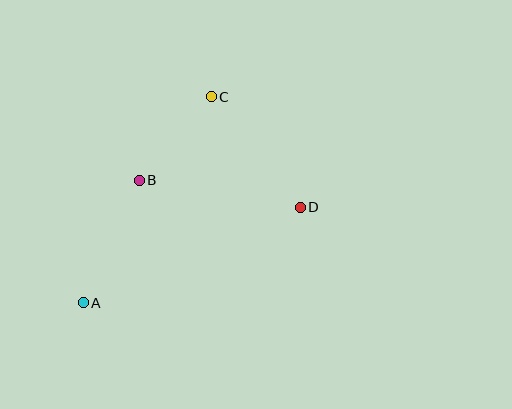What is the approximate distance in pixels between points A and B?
The distance between A and B is approximately 135 pixels.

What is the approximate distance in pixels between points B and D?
The distance between B and D is approximately 163 pixels.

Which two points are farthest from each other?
Points A and C are farthest from each other.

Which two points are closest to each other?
Points B and C are closest to each other.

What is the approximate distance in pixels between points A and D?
The distance between A and D is approximately 237 pixels.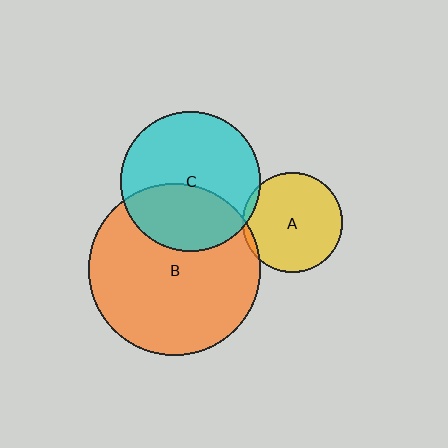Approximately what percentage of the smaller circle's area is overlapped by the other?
Approximately 5%.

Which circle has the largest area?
Circle B (orange).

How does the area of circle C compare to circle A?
Approximately 2.0 times.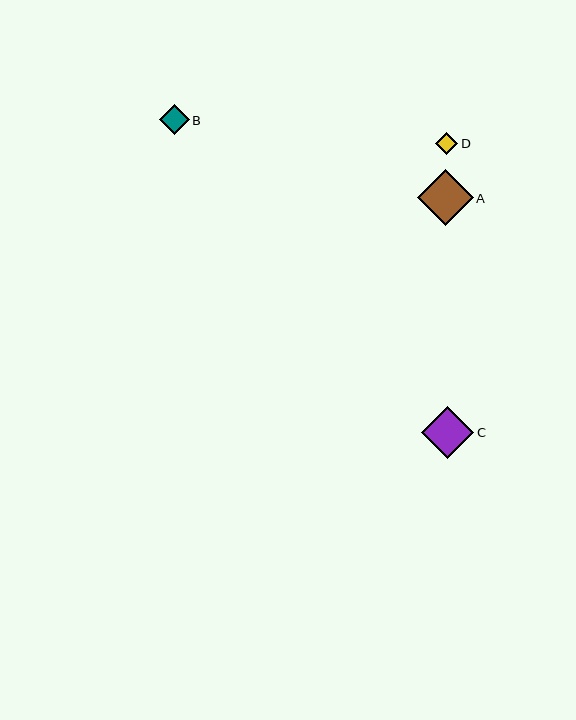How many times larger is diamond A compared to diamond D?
Diamond A is approximately 2.6 times the size of diamond D.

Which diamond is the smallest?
Diamond D is the smallest with a size of approximately 22 pixels.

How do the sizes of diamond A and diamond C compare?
Diamond A and diamond C are approximately the same size.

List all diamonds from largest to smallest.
From largest to smallest: A, C, B, D.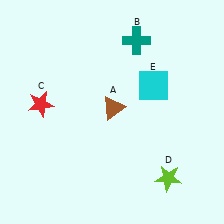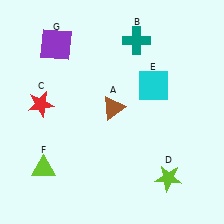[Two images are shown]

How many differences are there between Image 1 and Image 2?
There are 2 differences between the two images.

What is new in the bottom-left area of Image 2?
A lime triangle (F) was added in the bottom-left area of Image 2.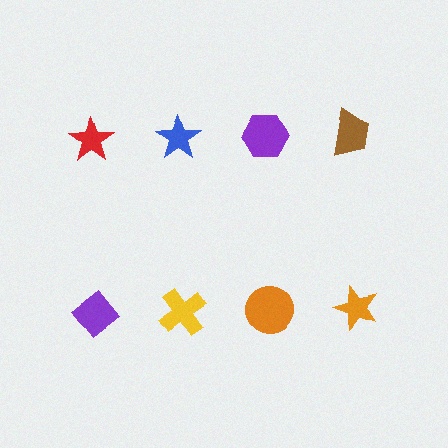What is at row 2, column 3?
An orange circle.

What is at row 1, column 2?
A blue star.